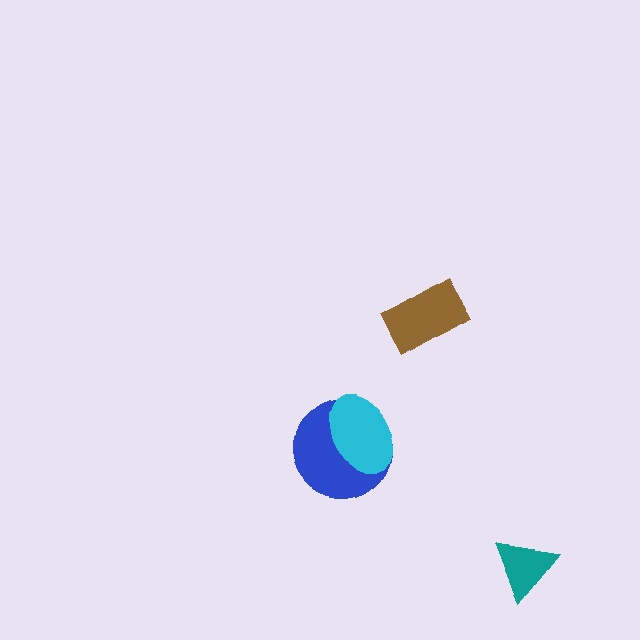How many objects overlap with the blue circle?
1 object overlaps with the blue circle.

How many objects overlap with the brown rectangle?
0 objects overlap with the brown rectangle.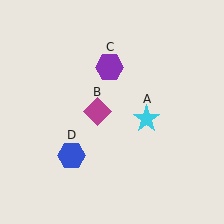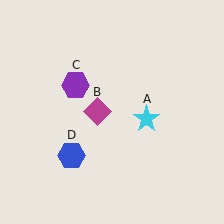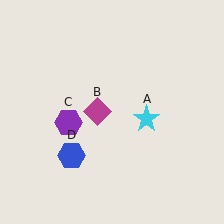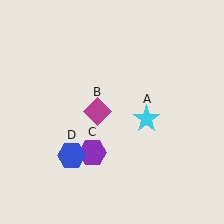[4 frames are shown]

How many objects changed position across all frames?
1 object changed position: purple hexagon (object C).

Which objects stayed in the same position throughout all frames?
Cyan star (object A) and magenta diamond (object B) and blue hexagon (object D) remained stationary.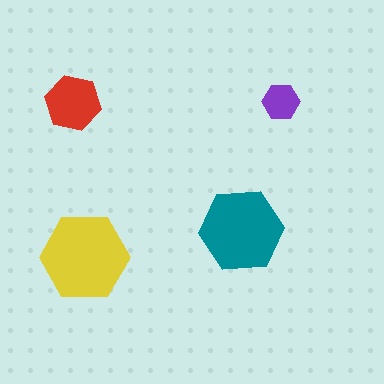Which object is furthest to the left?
The red hexagon is leftmost.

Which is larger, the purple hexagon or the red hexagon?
The red one.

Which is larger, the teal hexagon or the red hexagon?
The teal one.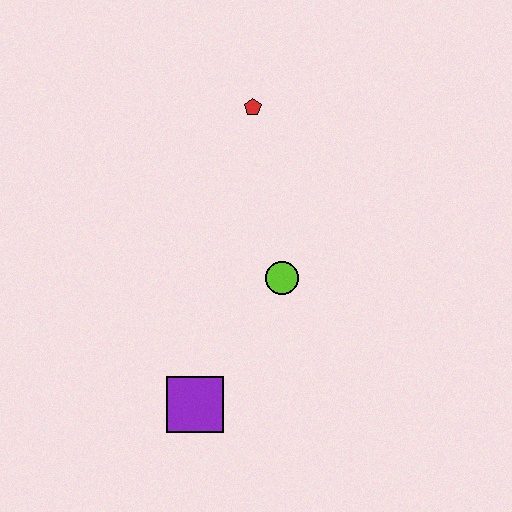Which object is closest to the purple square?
The lime circle is closest to the purple square.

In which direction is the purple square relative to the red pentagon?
The purple square is below the red pentagon.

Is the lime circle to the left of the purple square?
No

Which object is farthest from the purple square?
The red pentagon is farthest from the purple square.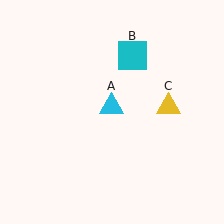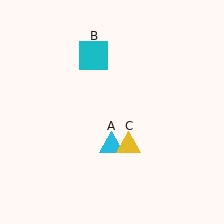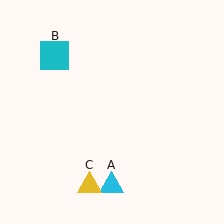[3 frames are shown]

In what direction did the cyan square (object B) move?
The cyan square (object B) moved left.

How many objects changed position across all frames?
3 objects changed position: cyan triangle (object A), cyan square (object B), yellow triangle (object C).